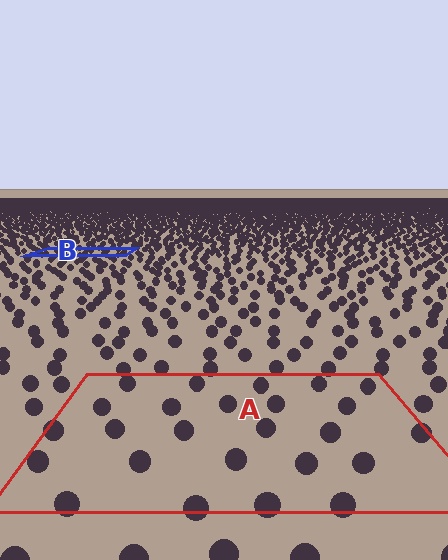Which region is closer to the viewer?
Region A is closer. The texture elements there are larger and more spread out.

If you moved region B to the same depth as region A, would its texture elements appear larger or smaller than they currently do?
They would appear larger. At a closer depth, the same texture elements are projected at a bigger on-screen size.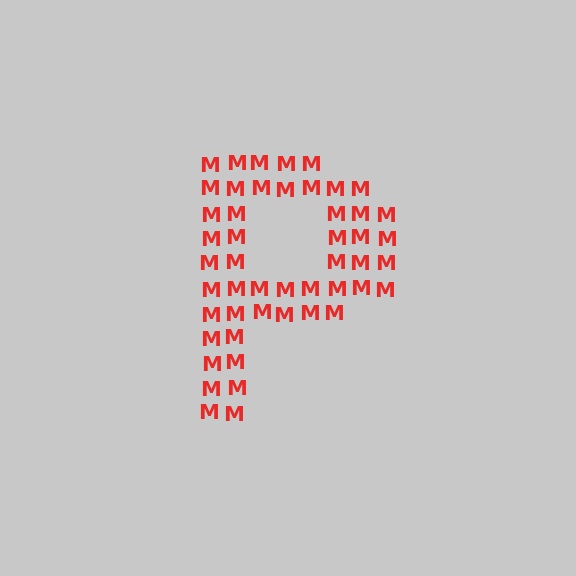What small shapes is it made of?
It is made of small letter M's.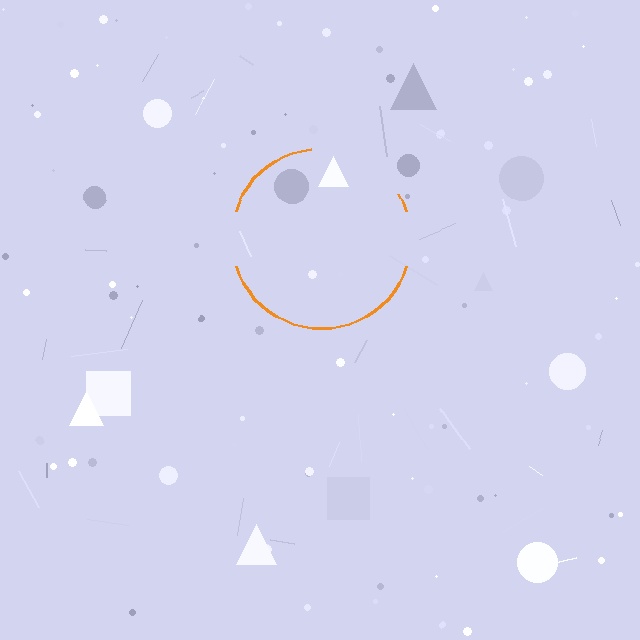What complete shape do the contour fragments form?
The contour fragments form a circle.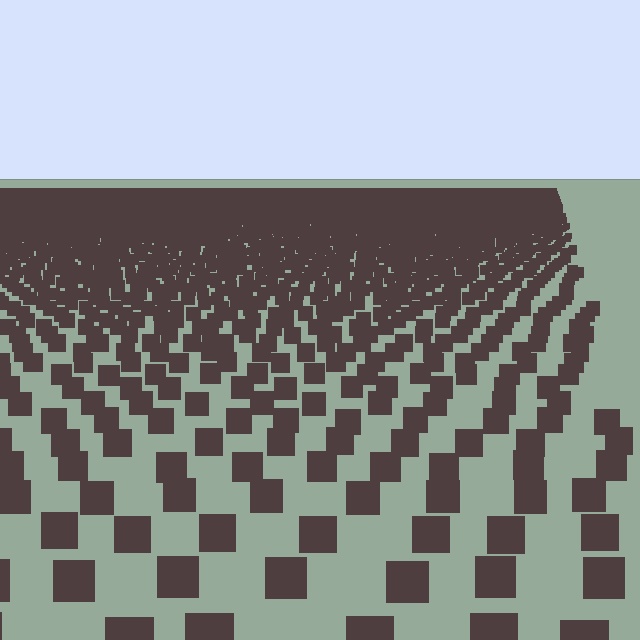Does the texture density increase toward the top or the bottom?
Density increases toward the top.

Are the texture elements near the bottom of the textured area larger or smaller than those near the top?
Larger. Near the bottom, elements are closer to the viewer and appear at a bigger on-screen size.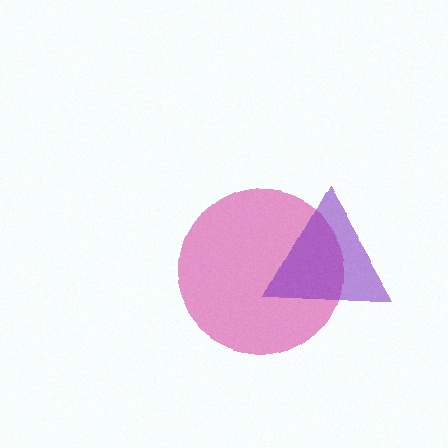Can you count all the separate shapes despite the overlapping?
Yes, there are 2 separate shapes.